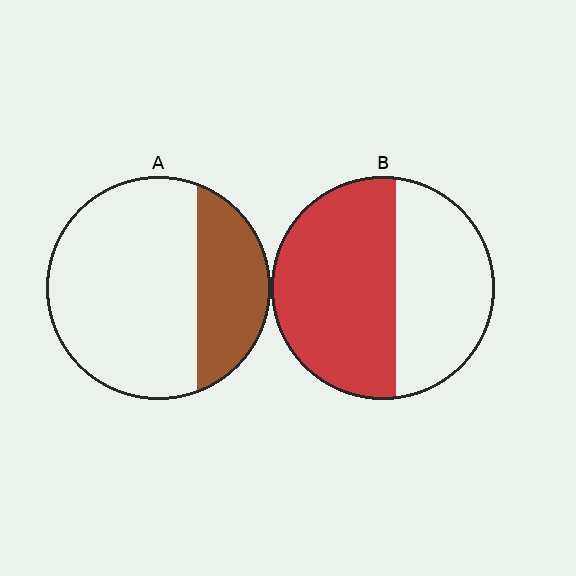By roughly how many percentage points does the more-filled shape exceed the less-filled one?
By roughly 30 percentage points (B over A).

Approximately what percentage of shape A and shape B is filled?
A is approximately 30% and B is approximately 55%.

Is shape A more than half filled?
No.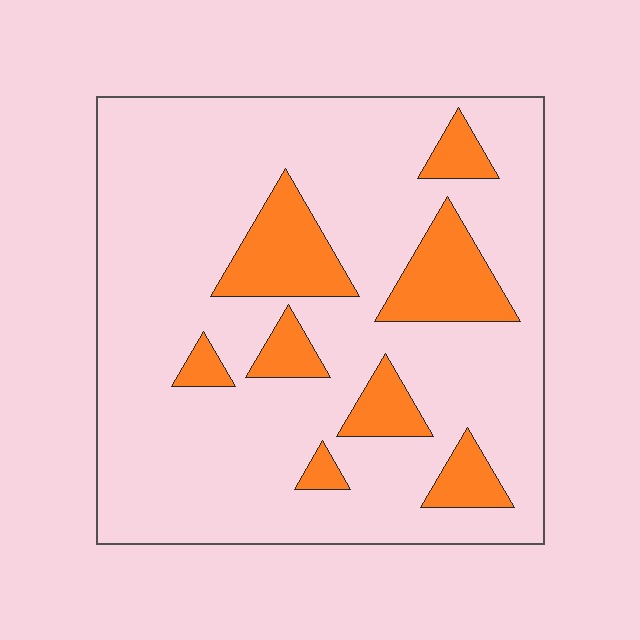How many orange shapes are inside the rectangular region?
8.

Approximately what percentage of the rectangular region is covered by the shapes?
Approximately 20%.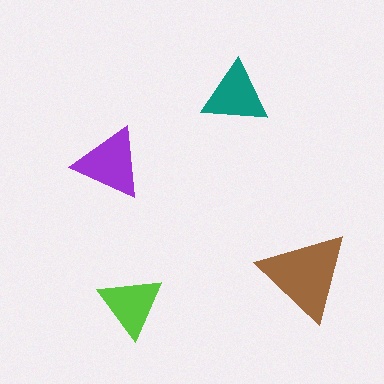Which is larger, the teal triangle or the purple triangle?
The purple one.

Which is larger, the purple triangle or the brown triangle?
The brown one.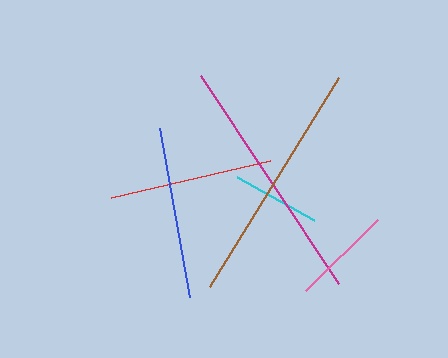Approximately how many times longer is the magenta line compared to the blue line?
The magenta line is approximately 1.4 times the length of the blue line.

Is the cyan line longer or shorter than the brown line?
The brown line is longer than the cyan line.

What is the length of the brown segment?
The brown segment is approximately 246 pixels long.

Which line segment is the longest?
The magenta line is the longest at approximately 249 pixels.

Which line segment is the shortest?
The cyan line is the shortest at approximately 88 pixels.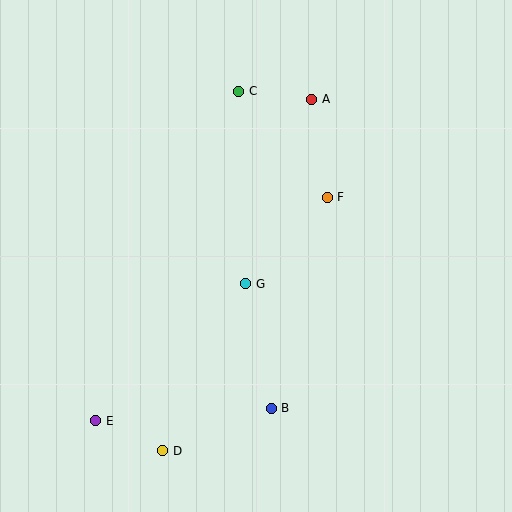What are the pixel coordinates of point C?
Point C is at (239, 91).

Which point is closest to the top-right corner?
Point A is closest to the top-right corner.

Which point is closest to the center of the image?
Point G at (246, 284) is closest to the center.